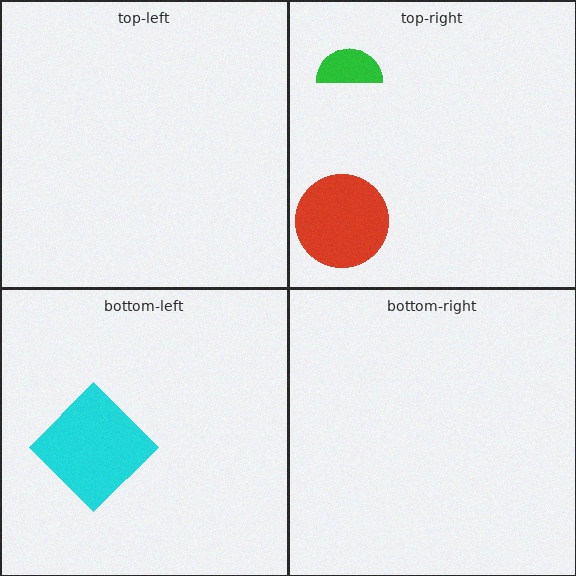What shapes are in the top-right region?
The green semicircle, the red circle.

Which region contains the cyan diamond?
The bottom-left region.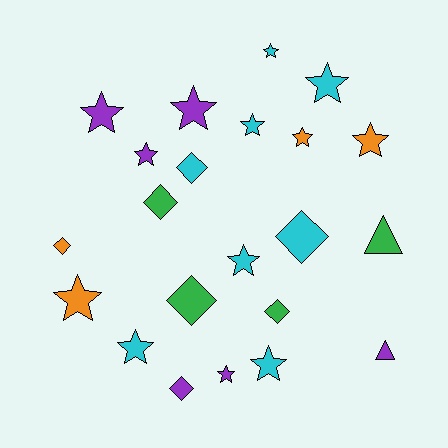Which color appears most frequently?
Cyan, with 8 objects.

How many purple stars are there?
There are 4 purple stars.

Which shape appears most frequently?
Star, with 13 objects.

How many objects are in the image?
There are 22 objects.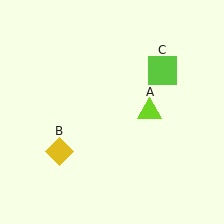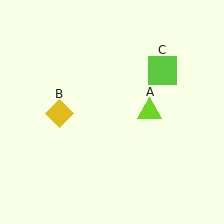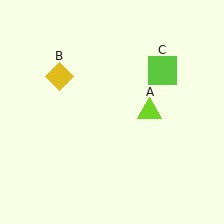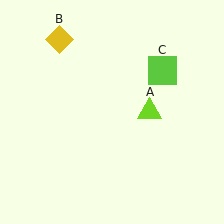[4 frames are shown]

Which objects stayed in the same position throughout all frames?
Lime triangle (object A) and lime square (object C) remained stationary.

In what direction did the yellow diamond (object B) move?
The yellow diamond (object B) moved up.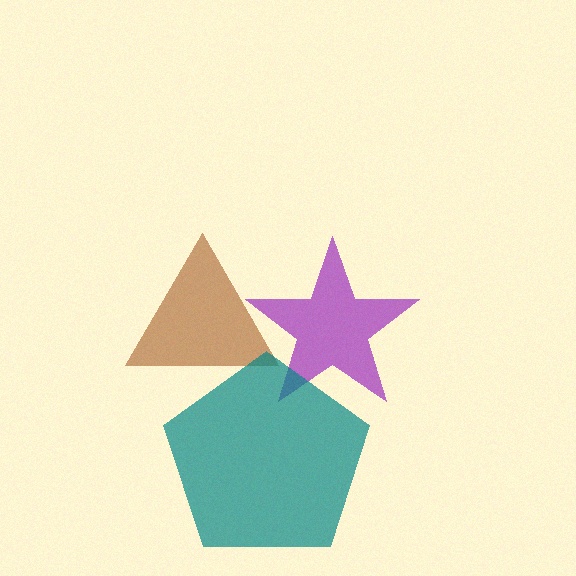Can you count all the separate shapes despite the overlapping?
Yes, there are 3 separate shapes.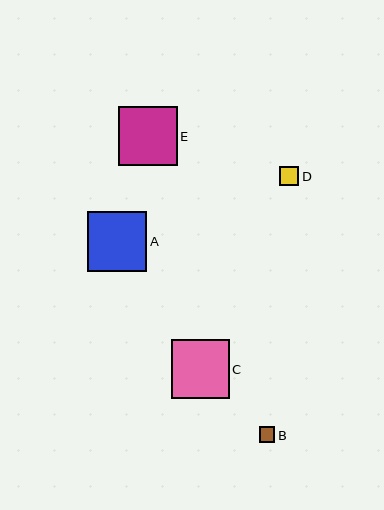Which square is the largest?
Square A is the largest with a size of approximately 60 pixels.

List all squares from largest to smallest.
From largest to smallest: A, E, C, D, B.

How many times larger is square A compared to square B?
Square A is approximately 3.8 times the size of square B.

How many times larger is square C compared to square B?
Square C is approximately 3.8 times the size of square B.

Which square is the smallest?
Square B is the smallest with a size of approximately 16 pixels.